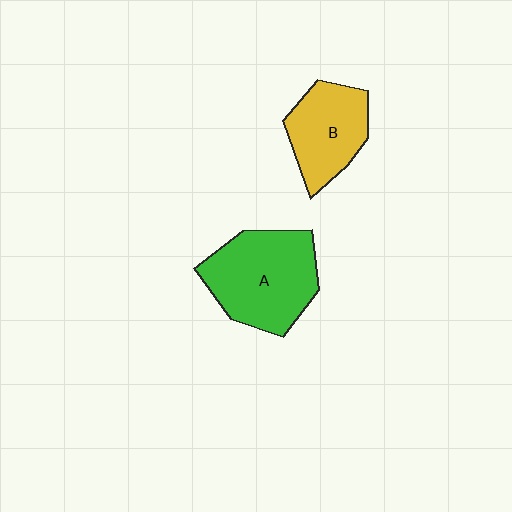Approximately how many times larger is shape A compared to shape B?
Approximately 1.4 times.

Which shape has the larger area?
Shape A (green).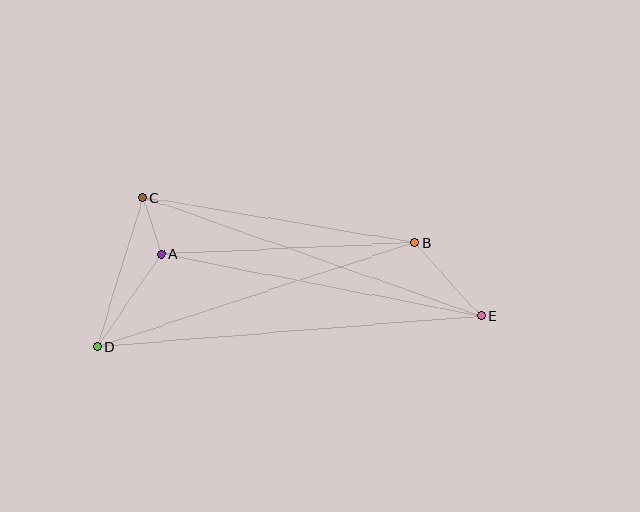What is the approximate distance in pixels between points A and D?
The distance between A and D is approximately 113 pixels.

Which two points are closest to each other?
Points A and C are closest to each other.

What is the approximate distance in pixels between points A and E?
The distance between A and E is approximately 325 pixels.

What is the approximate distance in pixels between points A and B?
The distance between A and B is approximately 253 pixels.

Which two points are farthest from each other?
Points D and E are farthest from each other.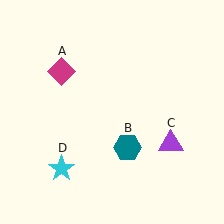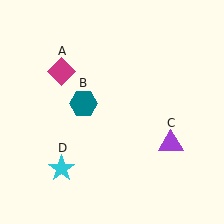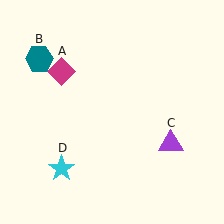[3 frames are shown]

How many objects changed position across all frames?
1 object changed position: teal hexagon (object B).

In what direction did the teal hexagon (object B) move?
The teal hexagon (object B) moved up and to the left.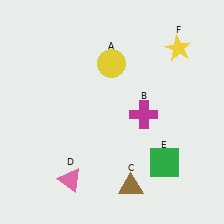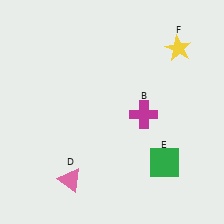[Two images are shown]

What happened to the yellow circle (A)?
The yellow circle (A) was removed in Image 2. It was in the top-left area of Image 1.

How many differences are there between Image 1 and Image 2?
There are 2 differences between the two images.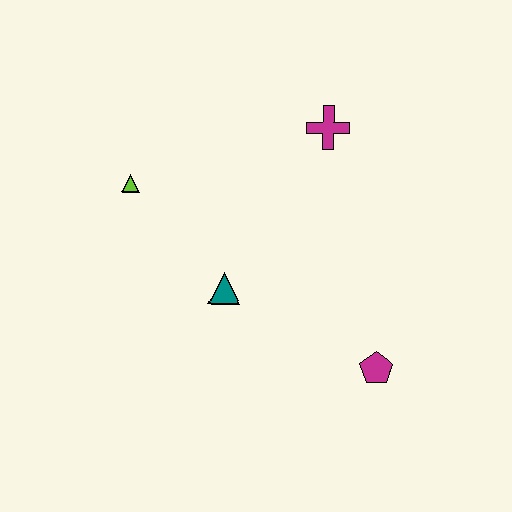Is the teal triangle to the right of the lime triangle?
Yes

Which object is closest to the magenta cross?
The teal triangle is closest to the magenta cross.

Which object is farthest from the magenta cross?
The magenta pentagon is farthest from the magenta cross.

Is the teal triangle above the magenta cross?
No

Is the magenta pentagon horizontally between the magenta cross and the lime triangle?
No